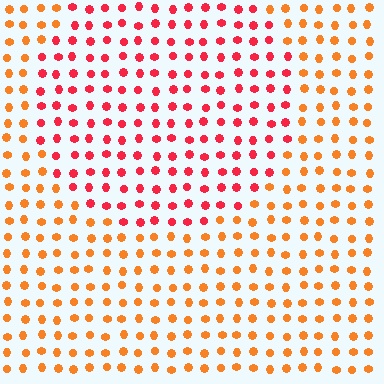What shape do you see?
I see a circle.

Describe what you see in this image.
The image is filled with small orange elements in a uniform arrangement. A circle-shaped region is visible where the elements are tinted to a slightly different hue, forming a subtle color boundary.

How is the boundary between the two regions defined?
The boundary is defined purely by a slight shift in hue (about 35 degrees). Spacing, size, and orientation are identical on both sides.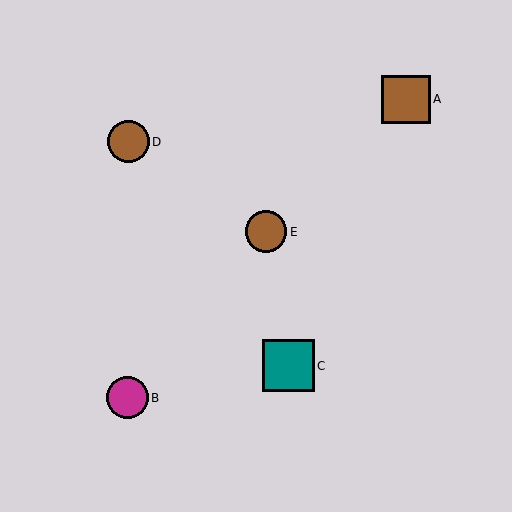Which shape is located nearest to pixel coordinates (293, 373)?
The teal square (labeled C) at (288, 366) is nearest to that location.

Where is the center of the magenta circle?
The center of the magenta circle is at (128, 398).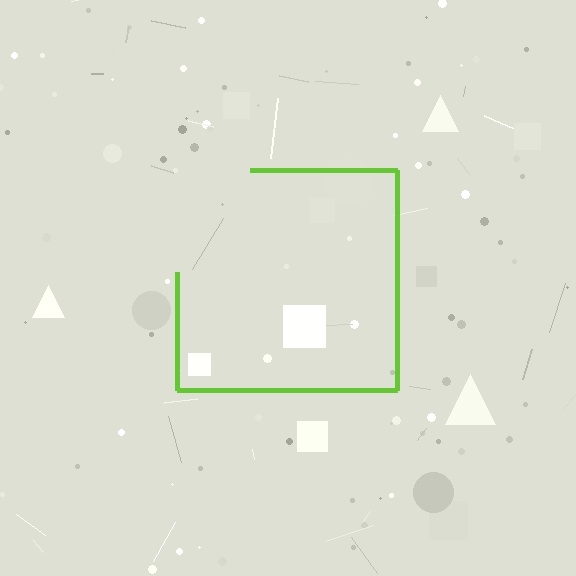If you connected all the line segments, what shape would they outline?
They would outline a square.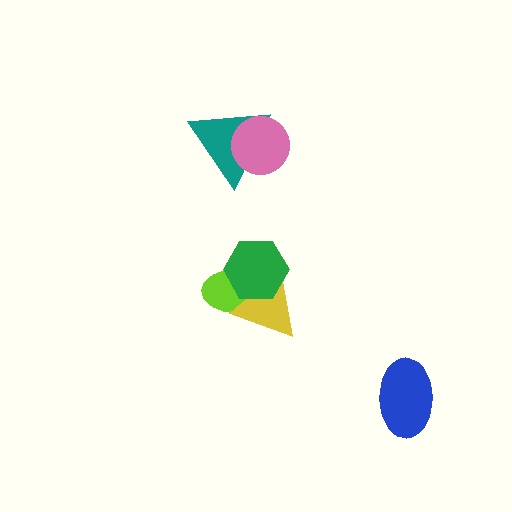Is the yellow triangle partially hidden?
Yes, it is partially covered by another shape.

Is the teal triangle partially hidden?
Yes, it is partially covered by another shape.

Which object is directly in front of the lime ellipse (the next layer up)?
The yellow triangle is directly in front of the lime ellipse.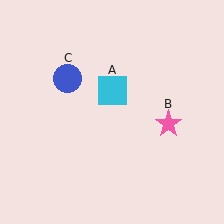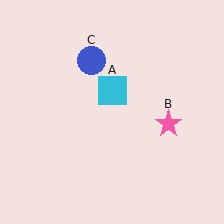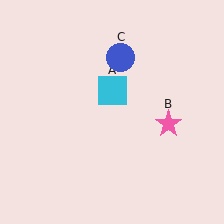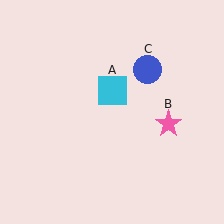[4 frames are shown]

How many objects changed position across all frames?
1 object changed position: blue circle (object C).